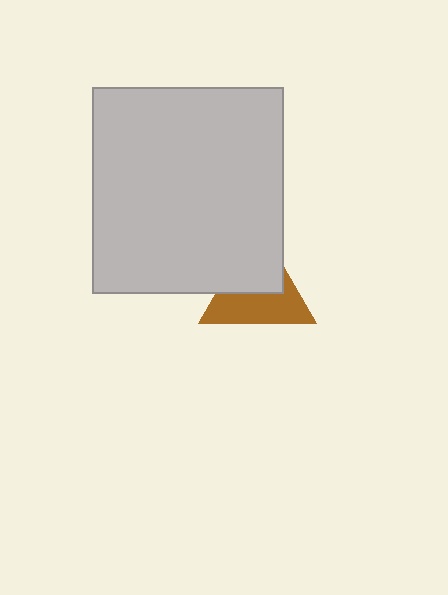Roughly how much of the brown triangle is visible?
About half of it is visible (roughly 53%).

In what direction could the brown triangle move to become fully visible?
The brown triangle could move toward the lower-right. That would shift it out from behind the light gray rectangle entirely.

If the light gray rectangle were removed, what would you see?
You would see the complete brown triangle.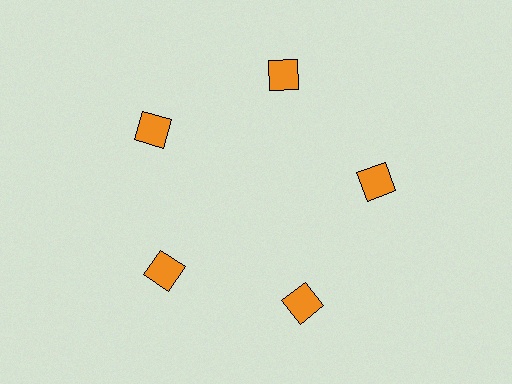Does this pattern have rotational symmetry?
Yes, this pattern has 5-fold rotational symmetry. It looks the same after rotating 72 degrees around the center.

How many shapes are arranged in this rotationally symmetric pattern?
There are 5 shapes, arranged in 5 groups of 1.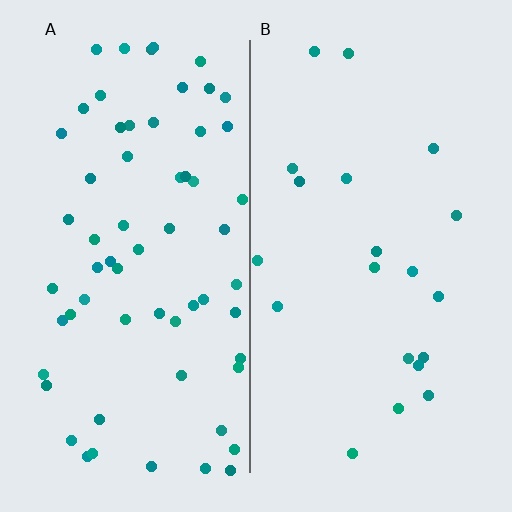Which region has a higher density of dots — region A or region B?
A (the left).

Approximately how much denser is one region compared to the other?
Approximately 3.1× — region A over region B.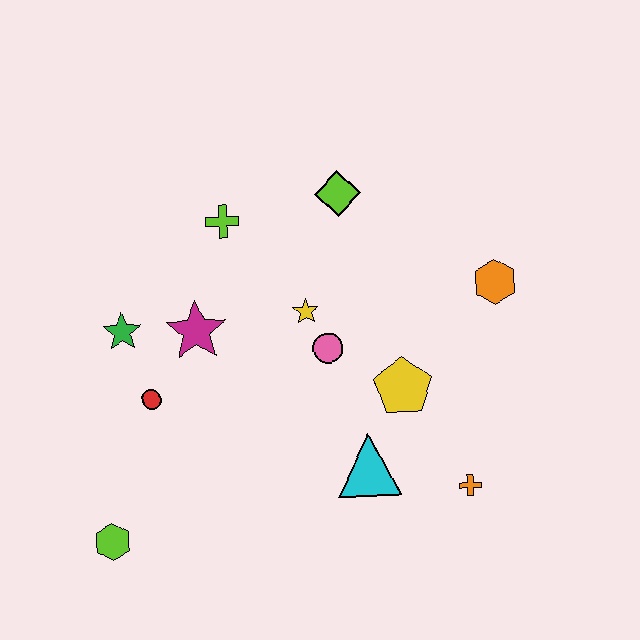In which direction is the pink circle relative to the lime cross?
The pink circle is below the lime cross.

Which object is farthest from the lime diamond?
The lime hexagon is farthest from the lime diamond.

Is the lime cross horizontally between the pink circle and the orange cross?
No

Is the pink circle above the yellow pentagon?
Yes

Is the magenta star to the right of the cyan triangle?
No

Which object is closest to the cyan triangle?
The yellow pentagon is closest to the cyan triangle.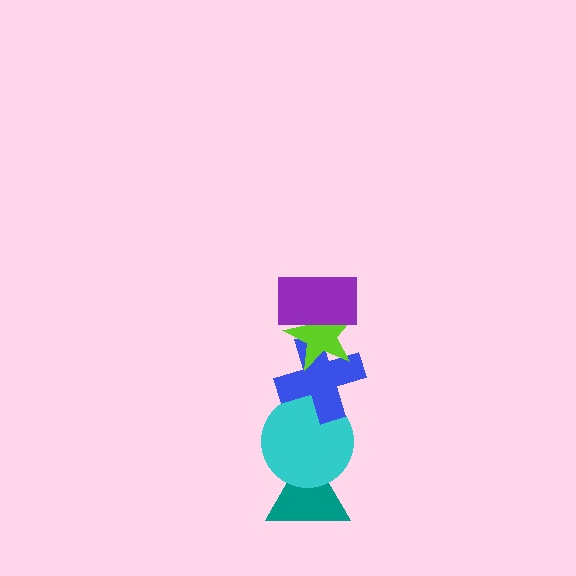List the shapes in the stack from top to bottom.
From top to bottom: the purple rectangle, the lime star, the blue cross, the cyan circle, the teal triangle.